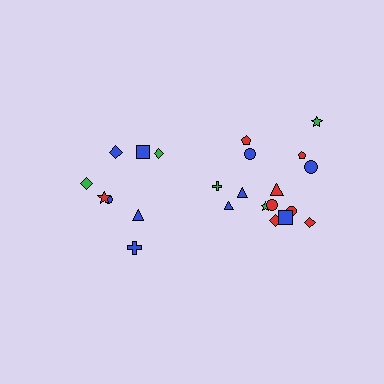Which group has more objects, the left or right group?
The right group.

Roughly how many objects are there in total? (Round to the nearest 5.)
Roughly 25 objects in total.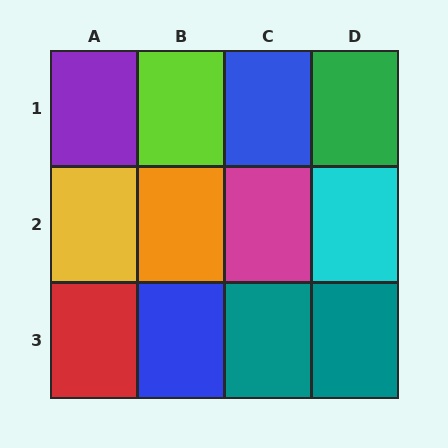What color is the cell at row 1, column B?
Lime.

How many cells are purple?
1 cell is purple.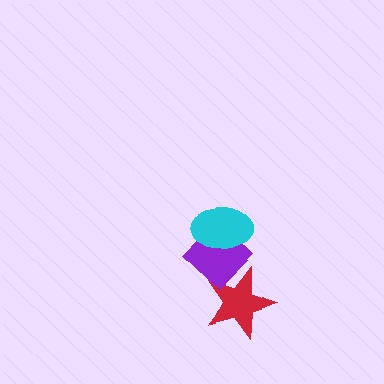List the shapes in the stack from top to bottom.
From top to bottom: the cyan ellipse, the purple diamond, the red star.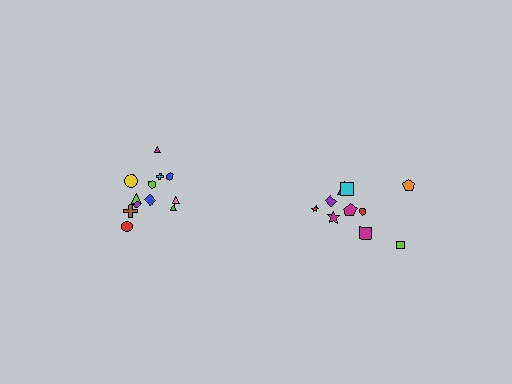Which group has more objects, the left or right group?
The left group.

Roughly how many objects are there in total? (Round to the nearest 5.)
Roughly 20 objects in total.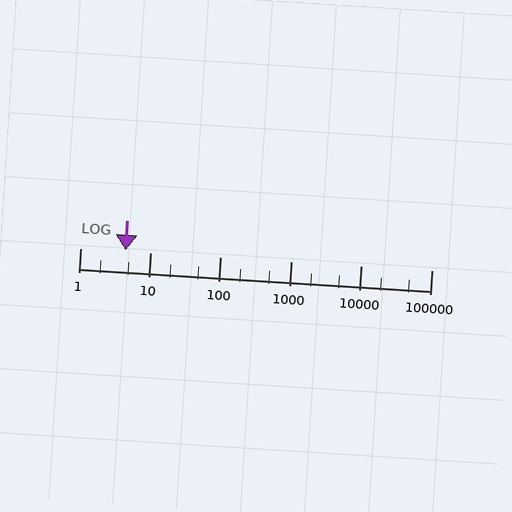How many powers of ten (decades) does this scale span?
The scale spans 5 decades, from 1 to 100000.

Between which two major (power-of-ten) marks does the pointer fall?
The pointer is between 1 and 10.